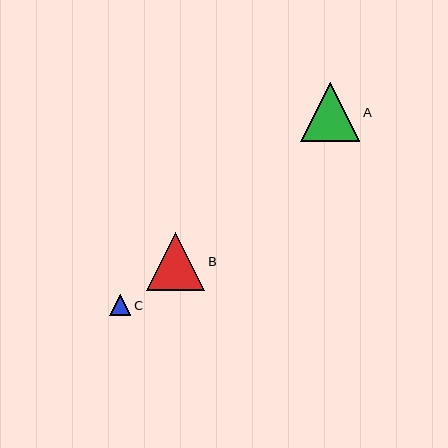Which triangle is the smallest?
Triangle C is the smallest with a size of approximately 21 pixels.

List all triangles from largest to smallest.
From largest to smallest: A, B, C.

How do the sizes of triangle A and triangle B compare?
Triangle A and triangle B are approximately the same size.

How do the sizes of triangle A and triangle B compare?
Triangle A and triangle B are approximately the same size.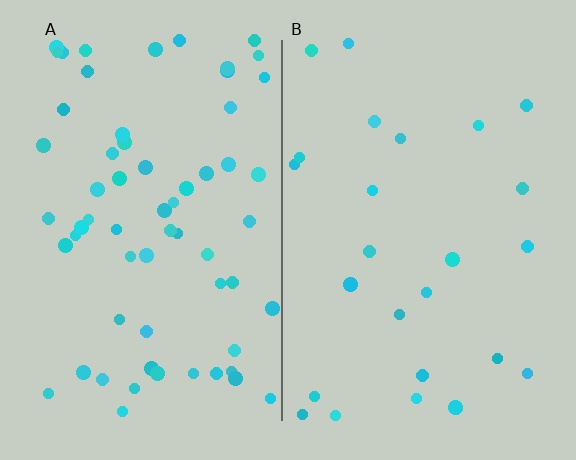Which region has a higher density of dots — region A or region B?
A (the left).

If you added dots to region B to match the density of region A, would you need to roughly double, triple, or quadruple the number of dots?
Approximately double.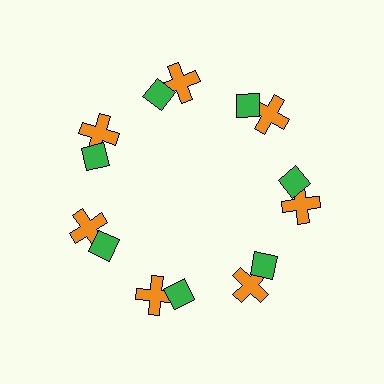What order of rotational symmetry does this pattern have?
This pattern has 7-fold rotational symmetry.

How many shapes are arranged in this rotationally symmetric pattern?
There are 14 shapes, arranged in 7 groups of 2.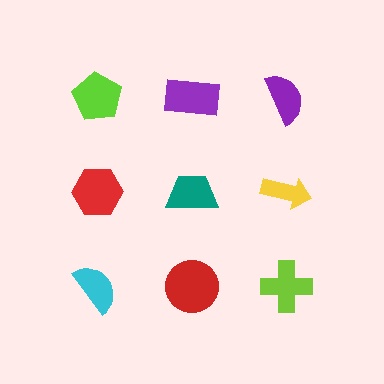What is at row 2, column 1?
A red hexagon.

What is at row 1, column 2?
A purple rectangle.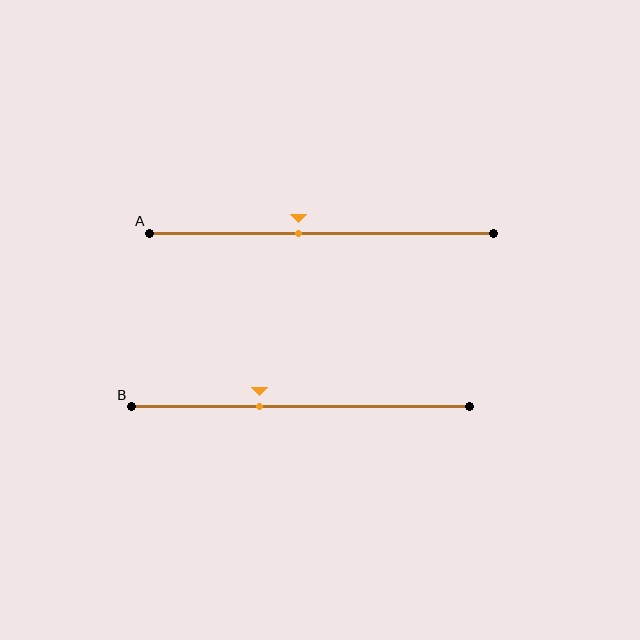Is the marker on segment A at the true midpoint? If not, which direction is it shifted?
No, the marker on segment A is shifted to the left by about 7% of the segment length.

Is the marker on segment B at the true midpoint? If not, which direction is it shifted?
No, the marker on segment B is shifted to the left by about 12% of the segment length.